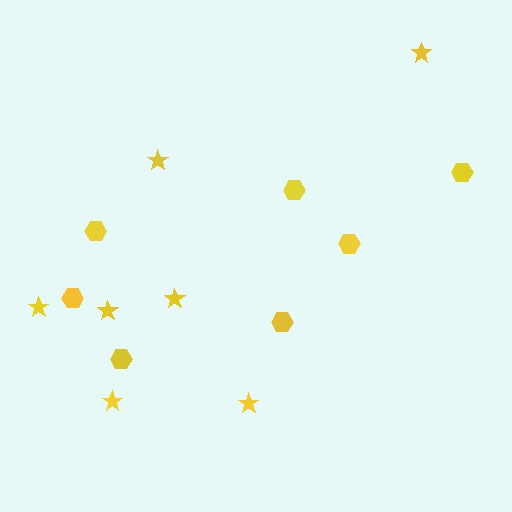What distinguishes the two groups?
There are 2 groups: one group of hexagons (7) and one group of stars (7).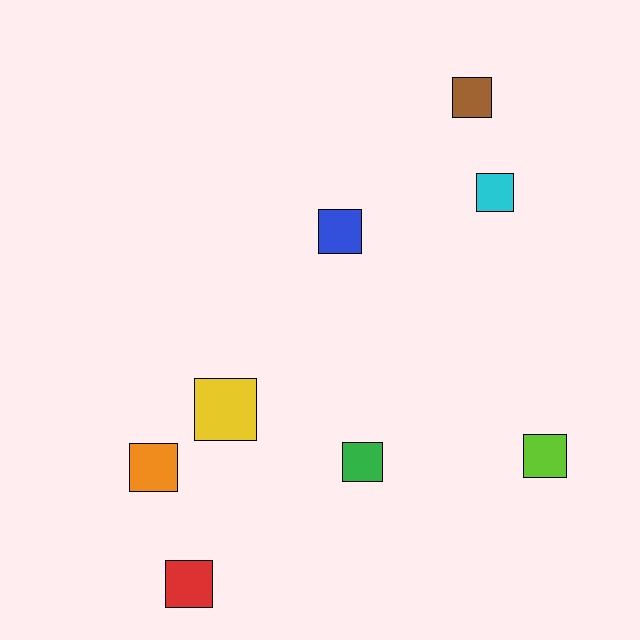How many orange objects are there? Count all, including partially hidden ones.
There is 1 orange object.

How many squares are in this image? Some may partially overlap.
There are 8 squares.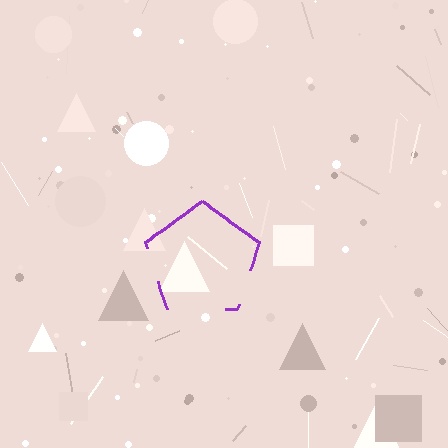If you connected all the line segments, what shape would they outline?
They would outline a pentagon.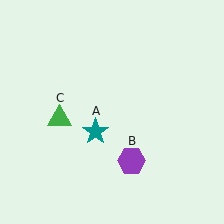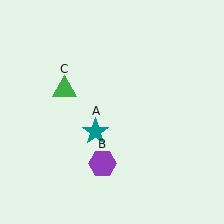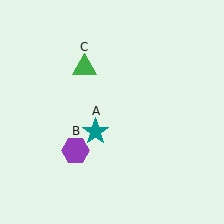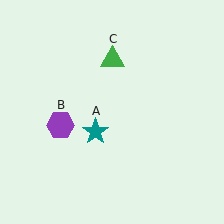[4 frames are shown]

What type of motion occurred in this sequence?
The purple hexagon (object B), green triangle (object C) rotated clockwise around the center of the scene.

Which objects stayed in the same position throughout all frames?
Teal star (object A) remained stationary.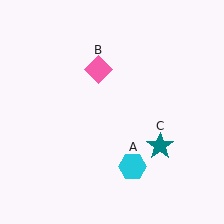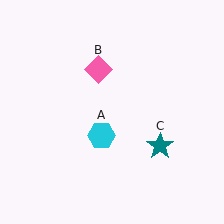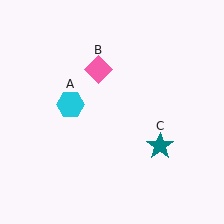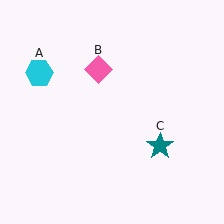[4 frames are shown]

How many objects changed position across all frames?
1 object changed position: cyan hexagon (object A).